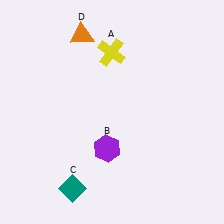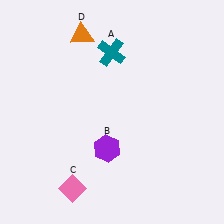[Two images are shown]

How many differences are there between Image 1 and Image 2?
There are 2 differences between the two images.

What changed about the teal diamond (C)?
In Image 1, C is teal. In Image 2, it changed to pink.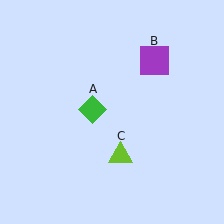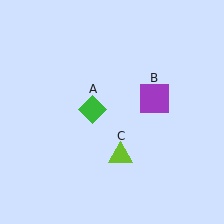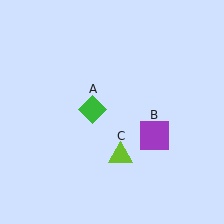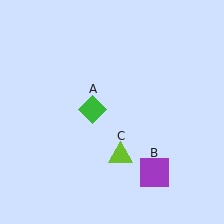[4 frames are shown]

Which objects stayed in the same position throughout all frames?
Green diamond (object A) and lime triangle (object C) remained stationary.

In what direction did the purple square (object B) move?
The purple square (object B) moved down.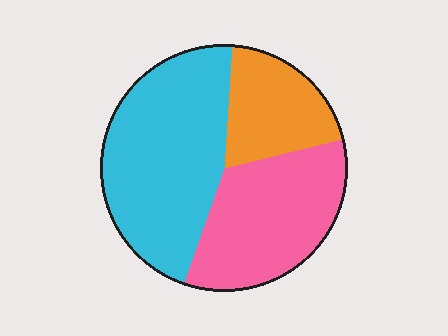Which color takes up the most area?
Cyan, at roughly 45%.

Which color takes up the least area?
Orange, at roughly 20%.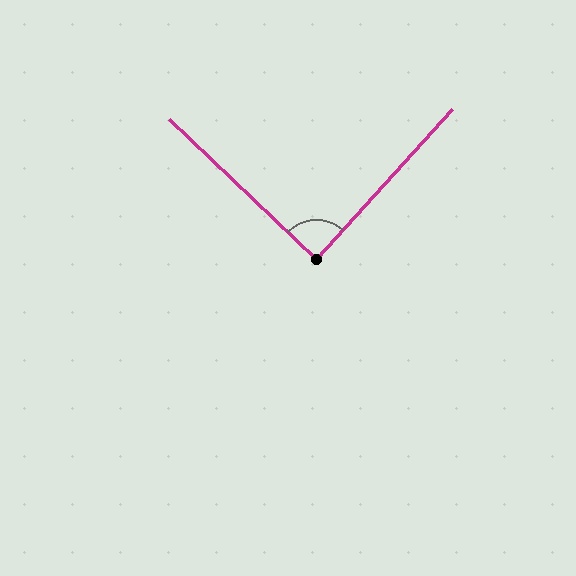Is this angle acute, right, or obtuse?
It is approximately a right angle.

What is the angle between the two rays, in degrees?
Approximately 89 degrees.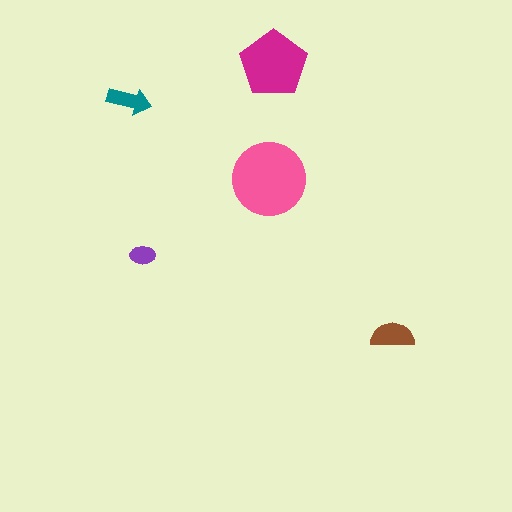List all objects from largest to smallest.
The pink circle, the magenta pentagon, the brown semicircle, the teal arrow, the purple ellipse.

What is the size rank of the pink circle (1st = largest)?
1st.